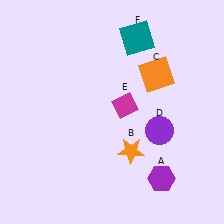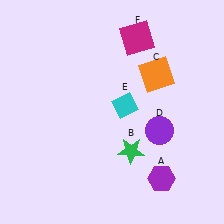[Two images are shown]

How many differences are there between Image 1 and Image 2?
There are 3 differences between the two images.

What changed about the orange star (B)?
In Image 1, B is orange. In Image 2, it changed to green.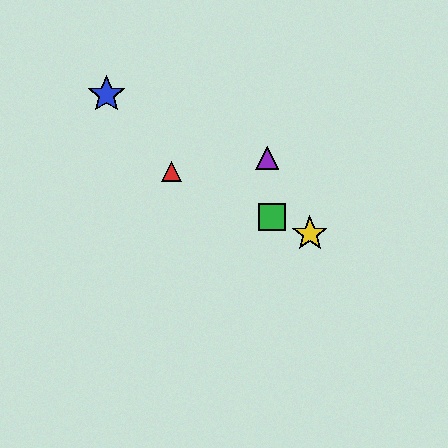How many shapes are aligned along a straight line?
3 shapes (the red triangle, the green square, the yellow star) are aligned along a straight line.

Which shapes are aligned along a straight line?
The red triangle, the green square, the yellow star are aligned along a straight line.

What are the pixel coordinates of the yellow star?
The yellow star is at (310, 234).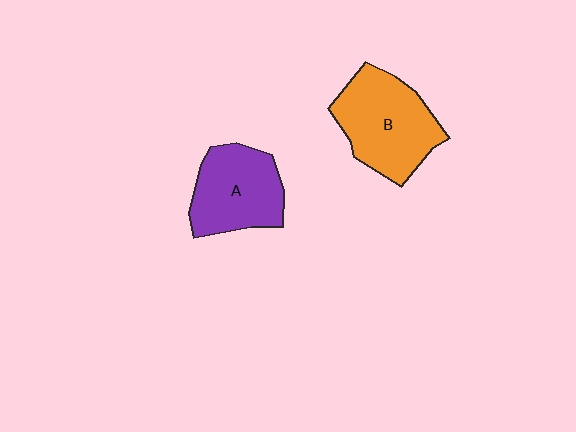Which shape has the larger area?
Shape B (orange).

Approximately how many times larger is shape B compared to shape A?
Approximately 1.2 times.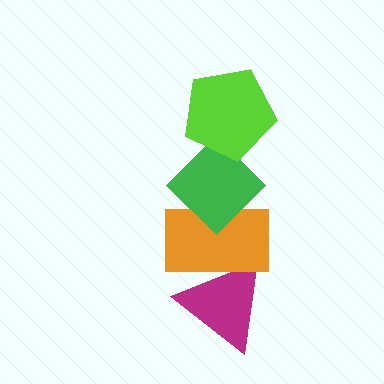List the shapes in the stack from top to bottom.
From top to bottom: the lime pentagon, the green diamond, the orange rectangle, the magenta triangle.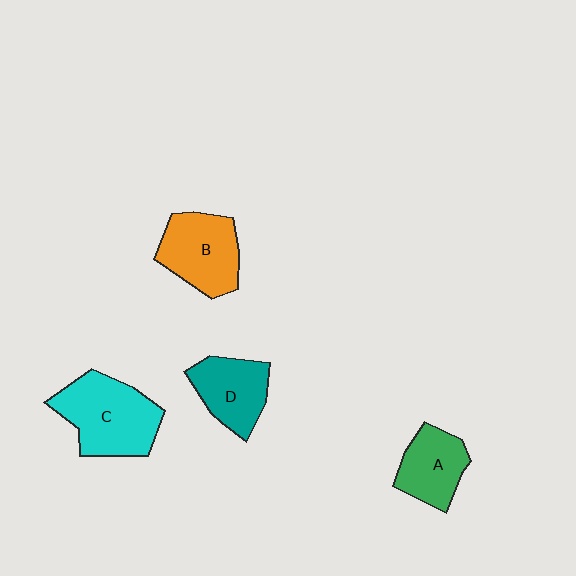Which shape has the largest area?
Shape C (cyan).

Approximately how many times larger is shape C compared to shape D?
Approximately 1.4 times.